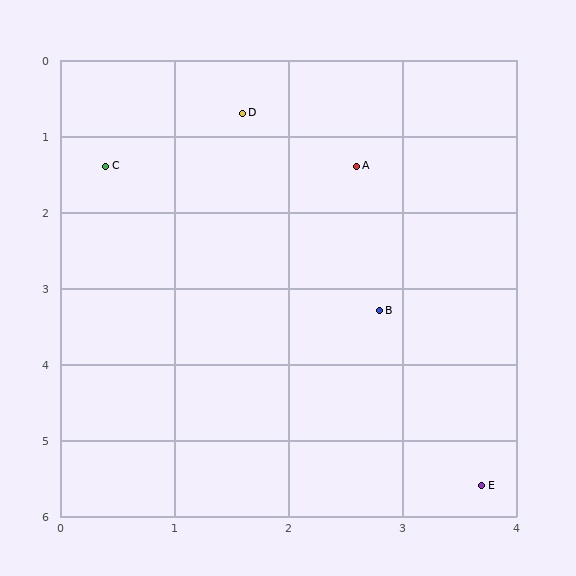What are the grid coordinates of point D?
Point D is at approximately (1.6, 0.7).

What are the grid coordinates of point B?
Point B is at approximately (2.8, 3.3).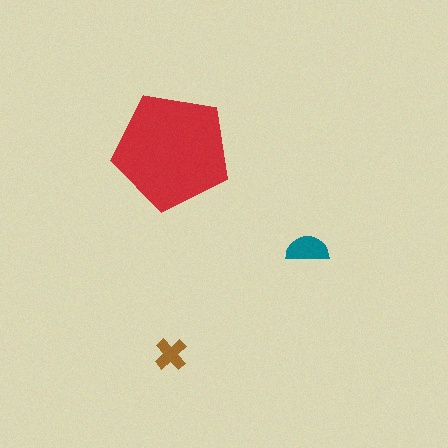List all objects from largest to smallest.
The red pentagon, the teal semicircle, the brown cross.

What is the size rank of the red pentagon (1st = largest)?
1st.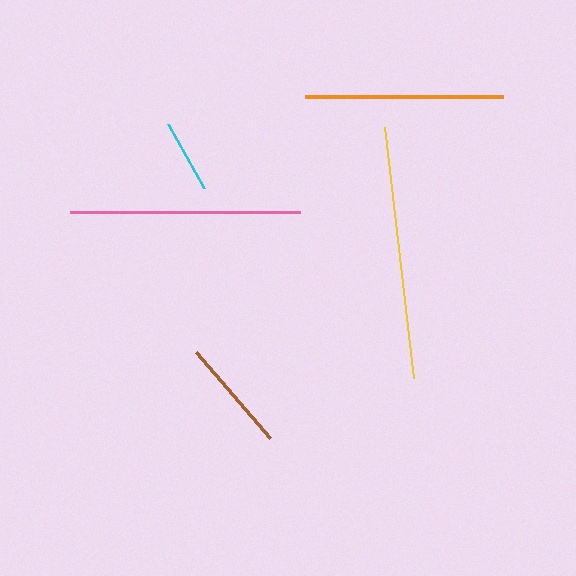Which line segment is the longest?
The yellow line is the longest at approximately 253 pixels.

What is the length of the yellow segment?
The yellow segment is approximately 253 pixels long.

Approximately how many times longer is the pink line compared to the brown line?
The pink line is approximately 2.0 times the length of the brown line.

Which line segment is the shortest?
The cyan line is the shortest at approximately 73 pixels.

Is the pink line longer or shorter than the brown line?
The pink line is longer than the brown line.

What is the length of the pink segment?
The pink segment is approximately 230 pixels long.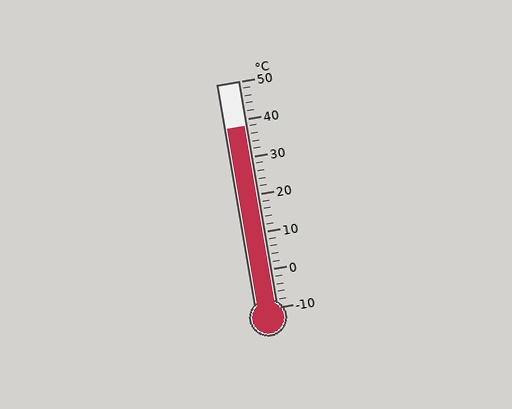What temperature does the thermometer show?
The thermometer shows approximately 38°C.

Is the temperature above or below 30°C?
The temperature is above 30°C.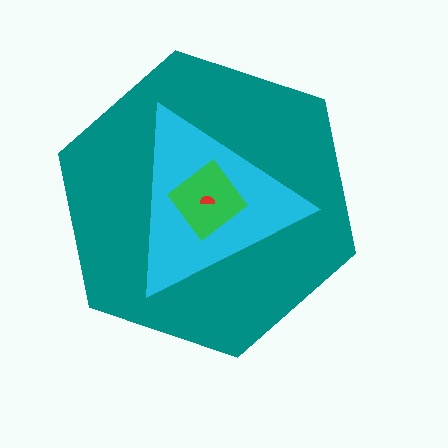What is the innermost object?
The red semicircle.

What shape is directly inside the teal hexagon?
The cyan triangle.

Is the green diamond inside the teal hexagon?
Yes.